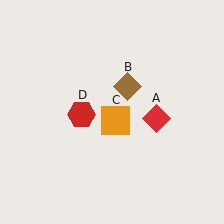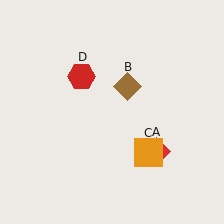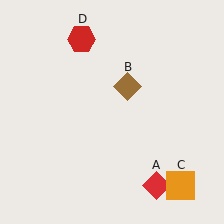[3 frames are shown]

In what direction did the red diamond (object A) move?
The red diamond (object A) moved down.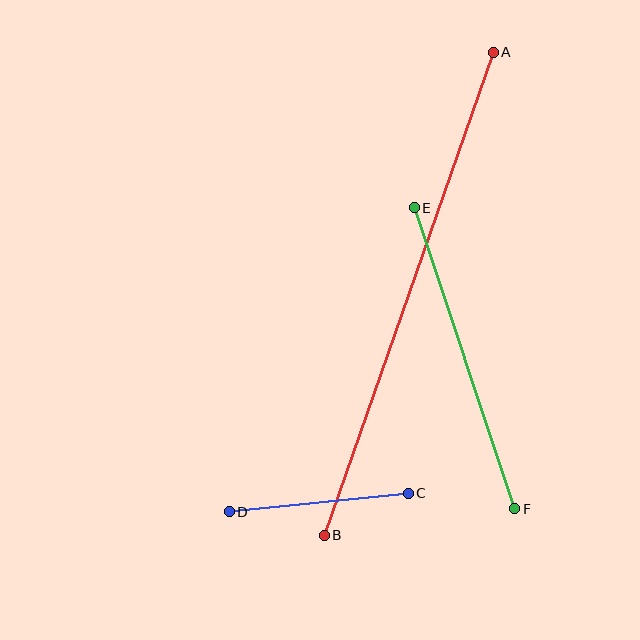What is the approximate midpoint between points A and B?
The midpoint is at approximately (409, 294) pixels.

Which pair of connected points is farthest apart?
Points A and B are farthest apart.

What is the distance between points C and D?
The distance is approximately 180 pixels.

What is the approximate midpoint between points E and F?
The midpoint is at approximately (464, 358) pixels.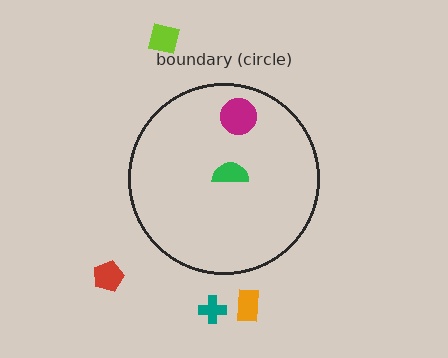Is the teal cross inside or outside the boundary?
Outside.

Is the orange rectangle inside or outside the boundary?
Outside.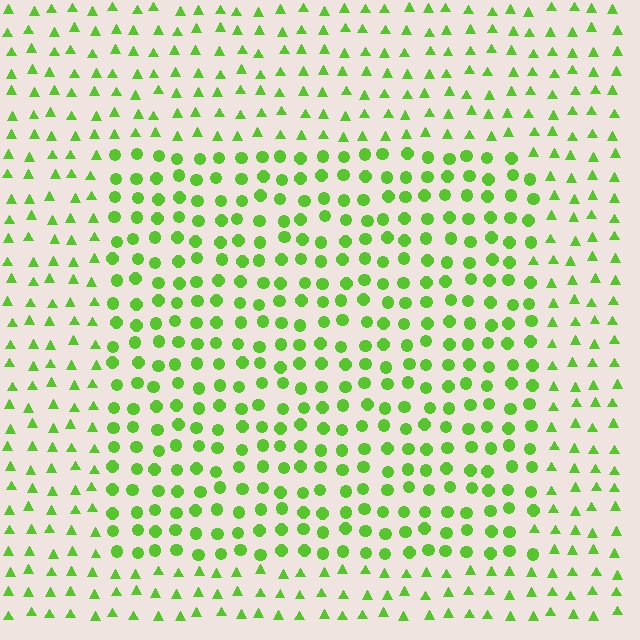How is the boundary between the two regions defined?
The boundary is defined by a change in element shape: circles inside vs. triangles outside. All elements share the same color and spacing.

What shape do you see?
I see a rectangle.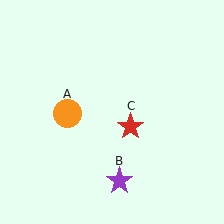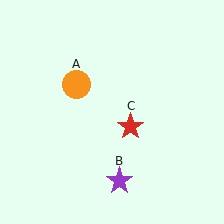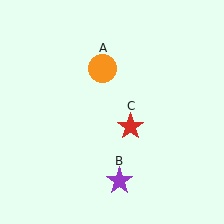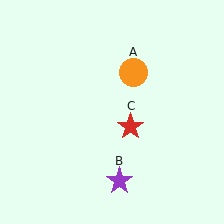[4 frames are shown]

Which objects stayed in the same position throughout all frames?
Purple star (object B) and red star (object C) remained stationary.